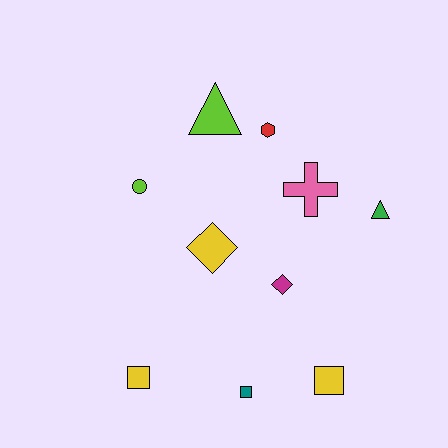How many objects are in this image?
There are 10 objects.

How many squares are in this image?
There are 3 squares.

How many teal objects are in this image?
There is 1 teal object.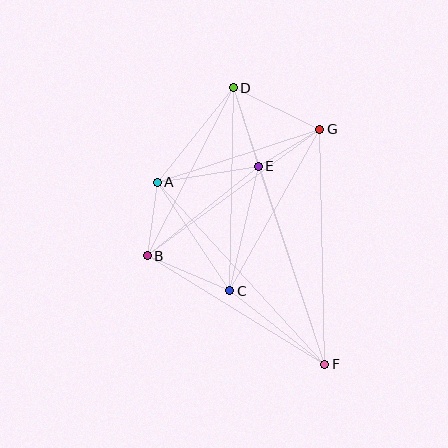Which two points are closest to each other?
Points E and G are closest to each other.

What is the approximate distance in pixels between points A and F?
The distance between A and F is approximately 248 pixels.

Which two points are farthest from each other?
Points D and F are farthest from each other.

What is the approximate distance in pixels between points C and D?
The distance between C and D is approximately 203 pixels.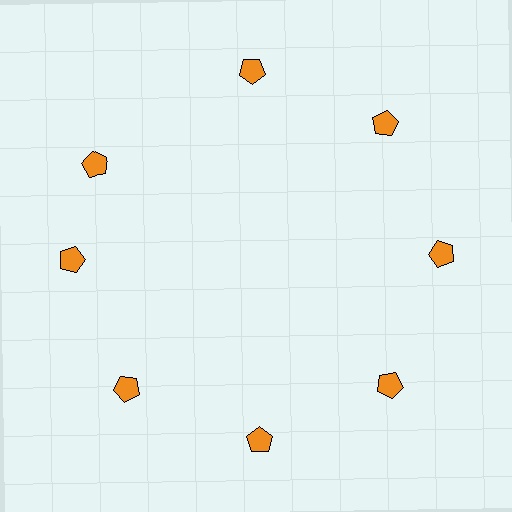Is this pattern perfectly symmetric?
No. The 8 orange pentagons are arranged in a ring, but one element near the 10 o'clock position is rotated out of alignment along the ring, breaking the 8-fold rotational symmetry.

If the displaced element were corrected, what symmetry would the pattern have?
It would have 8-fold rotational symmetry — the pattern would map onto itself every 45 degrees.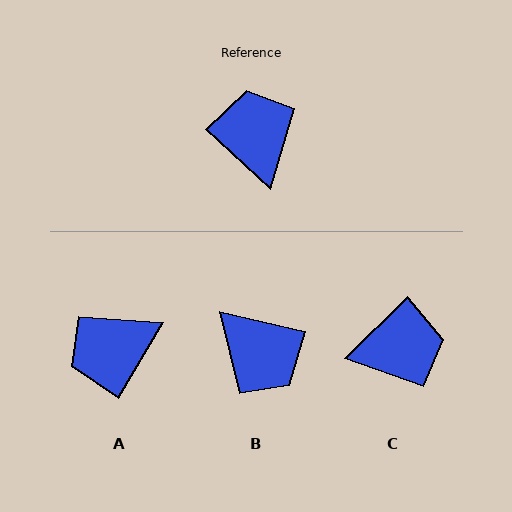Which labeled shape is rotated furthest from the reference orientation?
B, about 150 degrees away.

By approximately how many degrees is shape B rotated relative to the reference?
Approximately 150 degrees clockwise.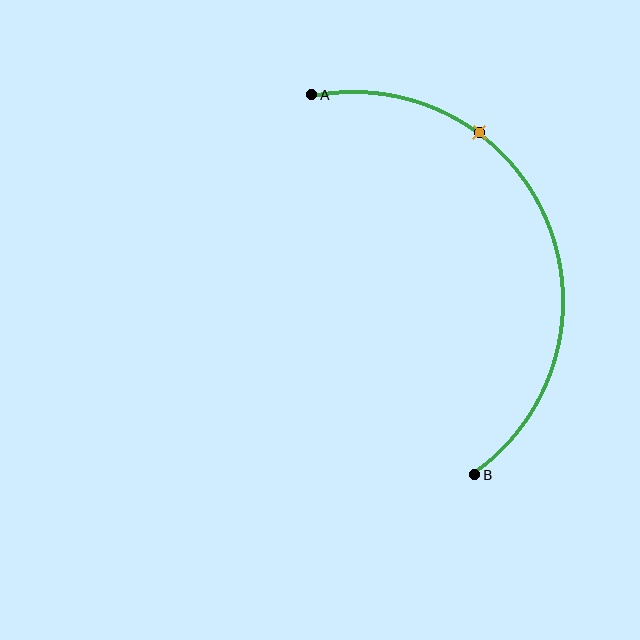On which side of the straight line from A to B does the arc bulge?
The arc bulges to the right of the straight line connecting A and B.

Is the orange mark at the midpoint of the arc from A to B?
No. The orange mark lies on the arc but is closer to endpoint A. The arc midpoint would be at the point on the curve equidistant along the arc from both A and B.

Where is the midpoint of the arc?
The arc midpoint is the point on the curve farthest from the straight line joining A and B. It sits to the right of that line.